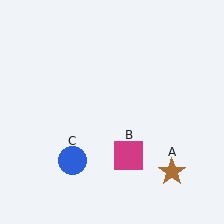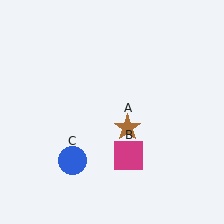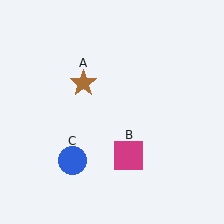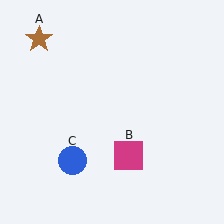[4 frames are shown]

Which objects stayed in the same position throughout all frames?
Magenta square (object B) and blue circle (object C) remained stationary.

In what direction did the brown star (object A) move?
The brown star (object A) moved up and to the left.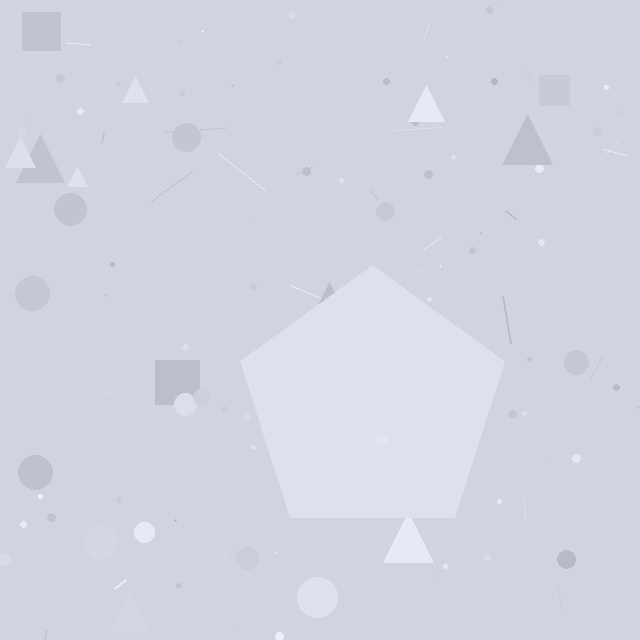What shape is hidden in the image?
A pentagon is hidden in the image.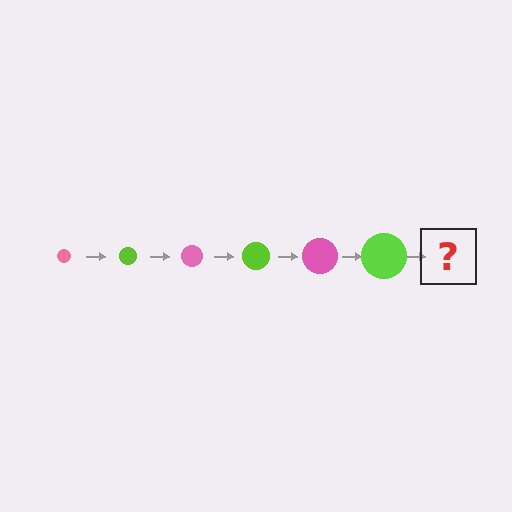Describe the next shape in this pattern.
It should be a pink circle, larger than the previous one.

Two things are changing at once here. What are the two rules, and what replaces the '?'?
The two rules are that the circle grows larger each step and the color cycles through pink and lime. The '?' should be a pink circle, larger than the previous one.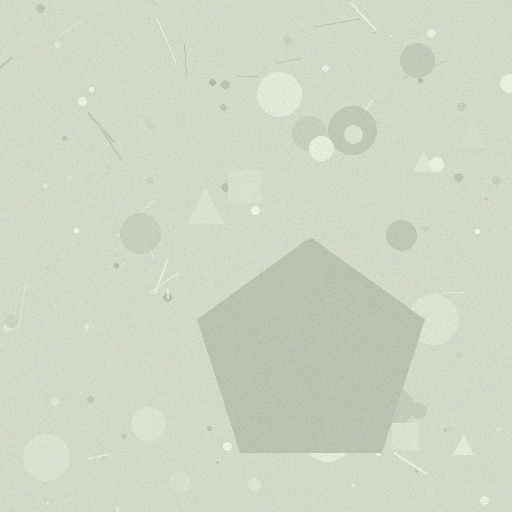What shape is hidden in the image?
A pentagon is hidden in the image.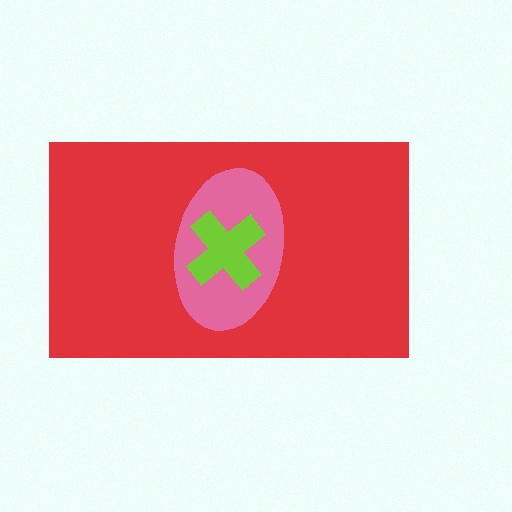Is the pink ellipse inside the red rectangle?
Yes.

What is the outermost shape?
The red rectangle.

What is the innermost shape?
The lime cross.